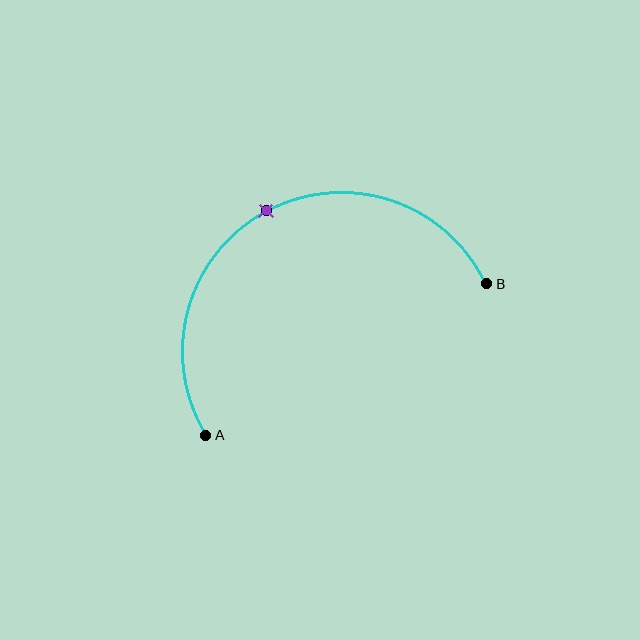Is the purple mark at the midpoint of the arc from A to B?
Yes. The purple mark lies on the arc at equal arc-length from both A and B — it is the arc midpoint.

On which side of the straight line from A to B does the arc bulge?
The arc bulges above the straight line connecting A and B.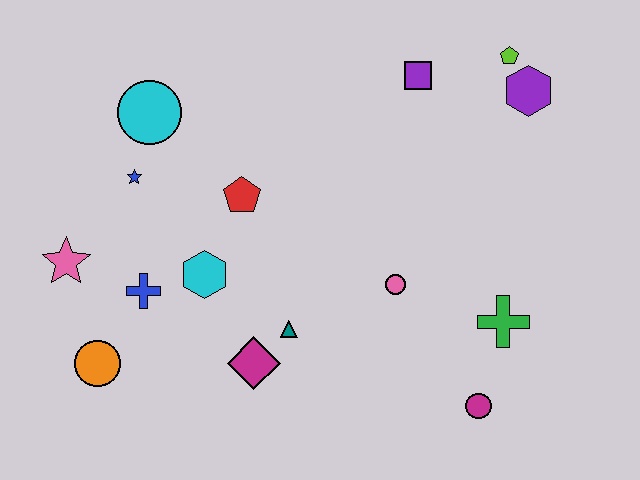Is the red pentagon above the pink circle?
Yes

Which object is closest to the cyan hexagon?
The blue cross is closest to the cyan hexagon.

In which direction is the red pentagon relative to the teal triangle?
The red pentagon is above the teal triangle.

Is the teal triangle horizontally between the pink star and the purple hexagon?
Yes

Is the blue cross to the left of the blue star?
No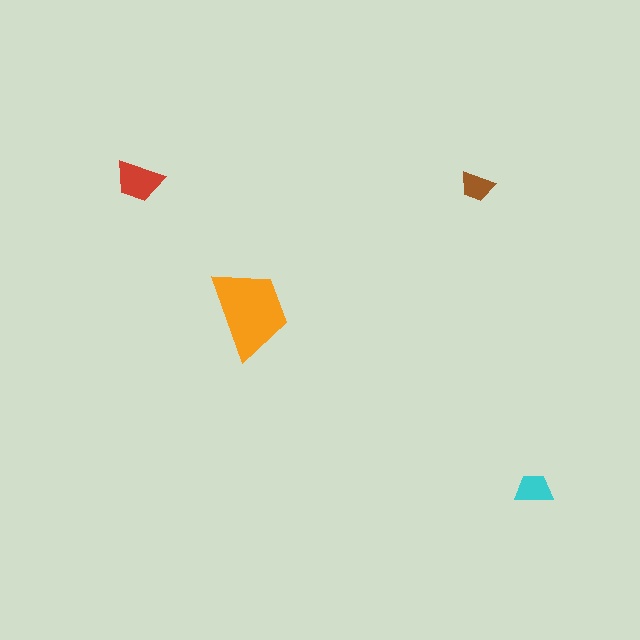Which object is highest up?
The red trapezoid is topmost.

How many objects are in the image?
There are 4 objects in the image.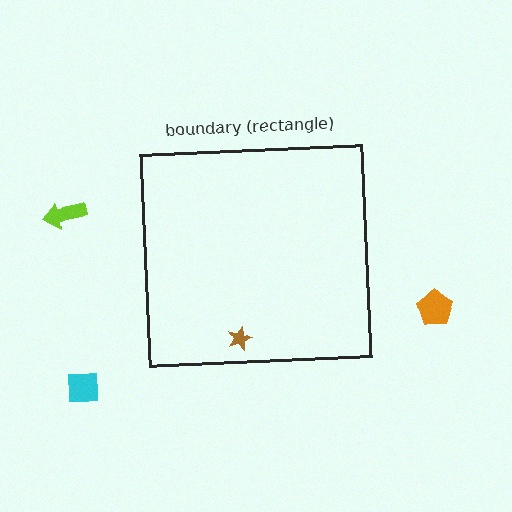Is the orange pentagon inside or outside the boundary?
Outside.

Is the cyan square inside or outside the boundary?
Outside.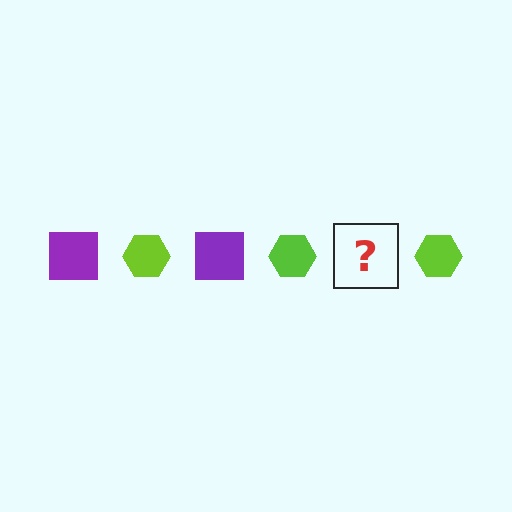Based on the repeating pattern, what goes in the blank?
The blank should be a purple square.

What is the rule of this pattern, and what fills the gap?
The rule is that the pattern alternates between purple square and lime hexagon. The gap should be filled with a purple square.